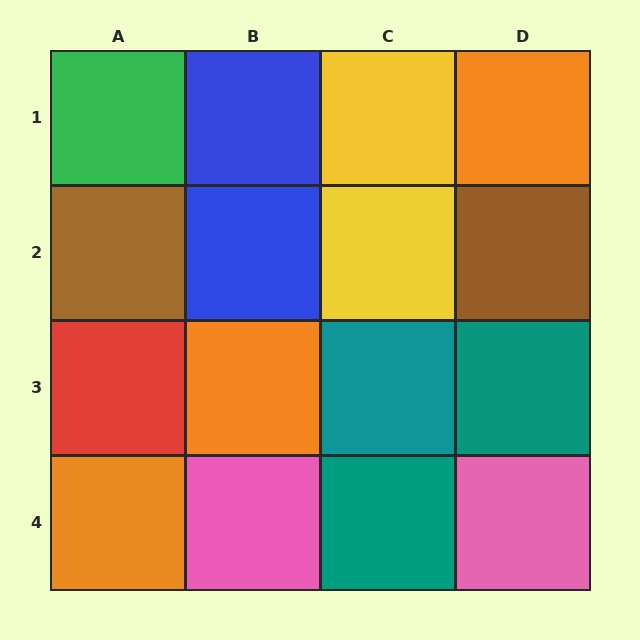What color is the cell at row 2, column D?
Brown.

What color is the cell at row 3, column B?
Orange.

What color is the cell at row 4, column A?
Orange.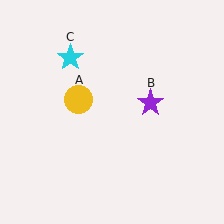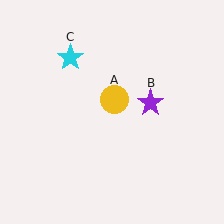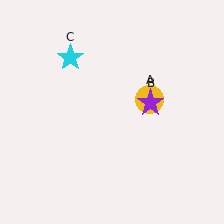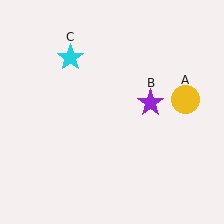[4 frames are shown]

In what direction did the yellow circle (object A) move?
The yellow circle (object A) moved right.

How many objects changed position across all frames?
1 object changed position: yellow circle (object A).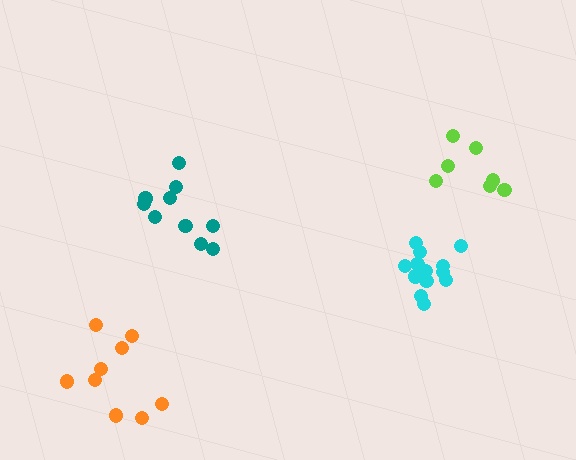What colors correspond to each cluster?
The clusters are colored: teal, orange, cyan, lime.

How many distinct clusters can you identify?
There are 4 distinct clusters.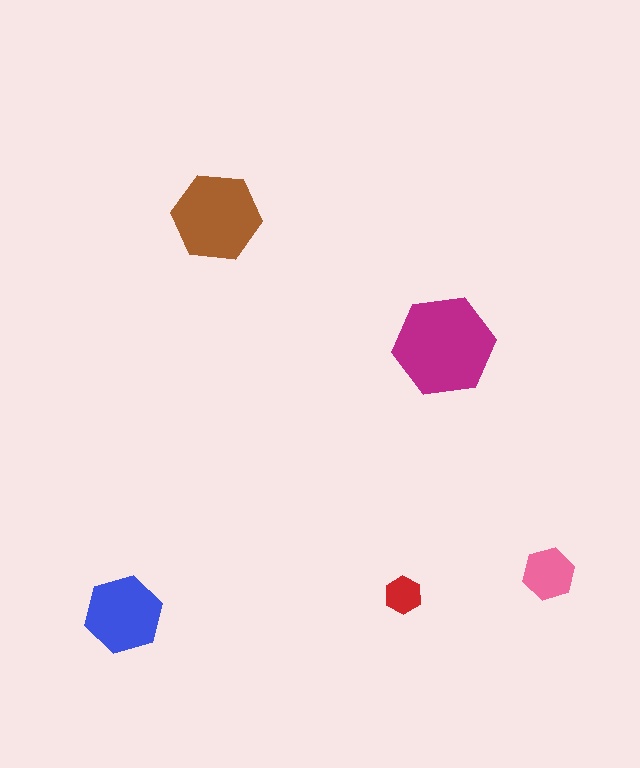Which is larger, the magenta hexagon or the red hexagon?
The magenta one.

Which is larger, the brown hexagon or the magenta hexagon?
The magenta one.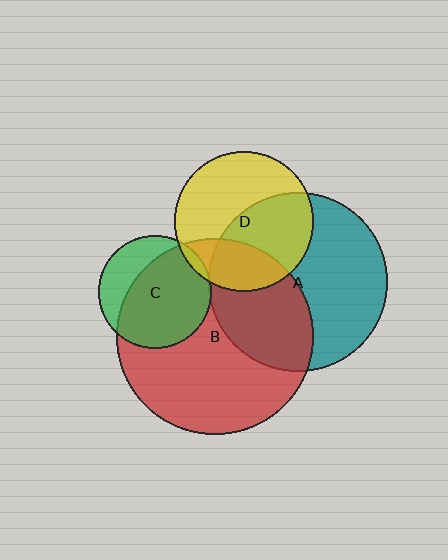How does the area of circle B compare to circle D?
Approximately 2.0 times.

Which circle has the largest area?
Circle B (red).